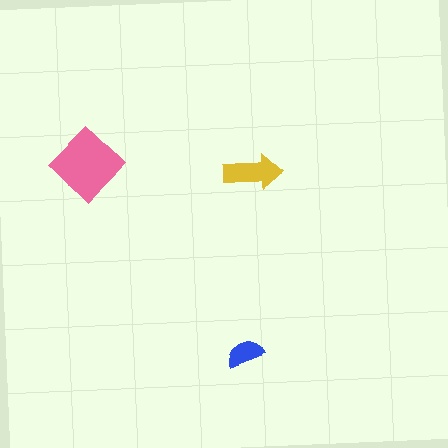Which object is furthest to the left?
The pink diamond is leftmost.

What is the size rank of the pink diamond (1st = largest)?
1st.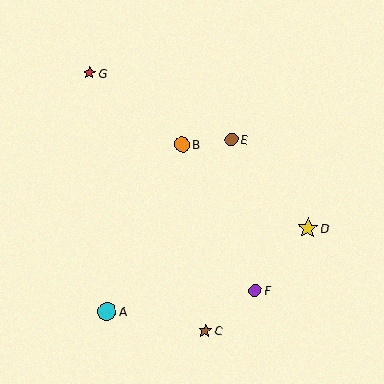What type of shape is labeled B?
Shape B is an orange circle.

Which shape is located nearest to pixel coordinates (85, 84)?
The red star (labeled G) at (89, 73) is nearest to that location.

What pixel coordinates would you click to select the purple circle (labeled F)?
Click at (255, 290) to select the purple circle F.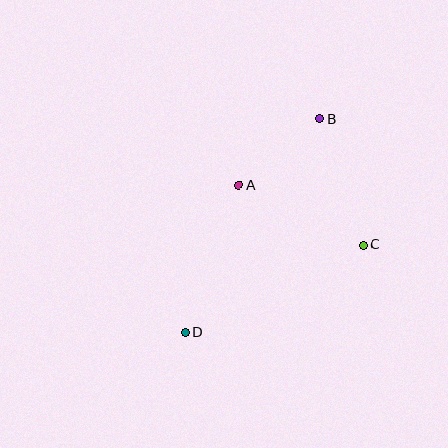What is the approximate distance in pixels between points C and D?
The distance between C and D is approximately 198 pixels.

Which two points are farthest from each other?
Points B and D are farthest from each other.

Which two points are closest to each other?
Points A and B are closest to each other.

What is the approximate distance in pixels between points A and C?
The distance between A and C is approximately 138 pixels.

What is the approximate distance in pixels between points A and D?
The distance between A and D is approximately 156 pixels.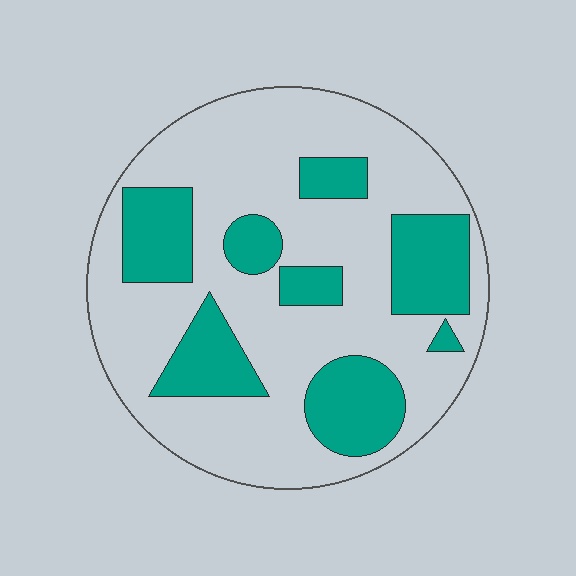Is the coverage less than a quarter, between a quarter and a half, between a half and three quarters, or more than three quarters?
Between a quarter and a half.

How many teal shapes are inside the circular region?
8.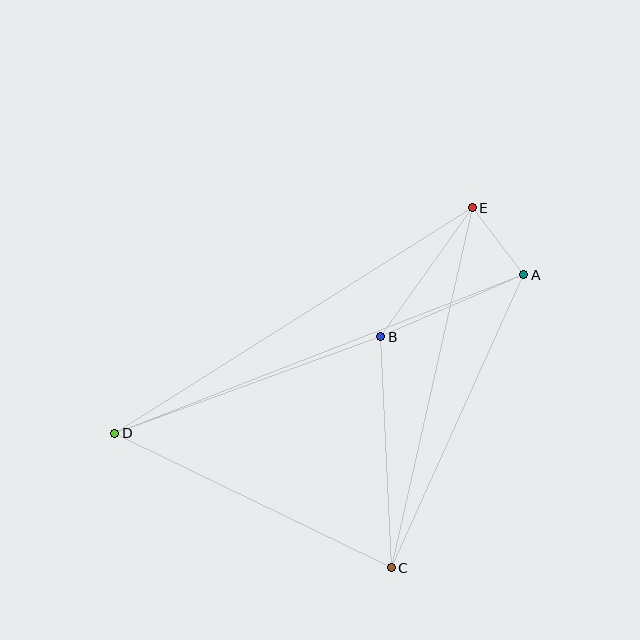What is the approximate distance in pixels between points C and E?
The distance between C and E is approximately 369 pixels.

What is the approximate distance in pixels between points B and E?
The distance between B and E is approximately 158 pixels.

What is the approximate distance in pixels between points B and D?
The distance between B and D is approximately 283 pixels.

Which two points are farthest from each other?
Points A and D are farthest from each other.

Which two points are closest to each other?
Points A and E are closest to each other.